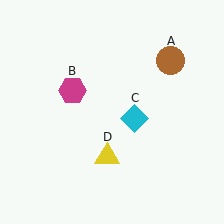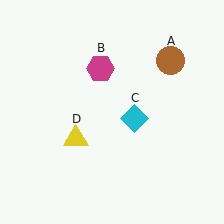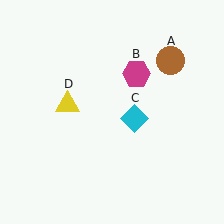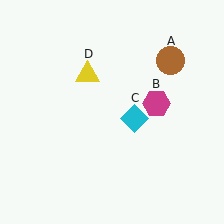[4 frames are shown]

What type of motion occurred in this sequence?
The magenta hexagon (object B), yellow triangle (object D) rotated clockwise around the center of the scene.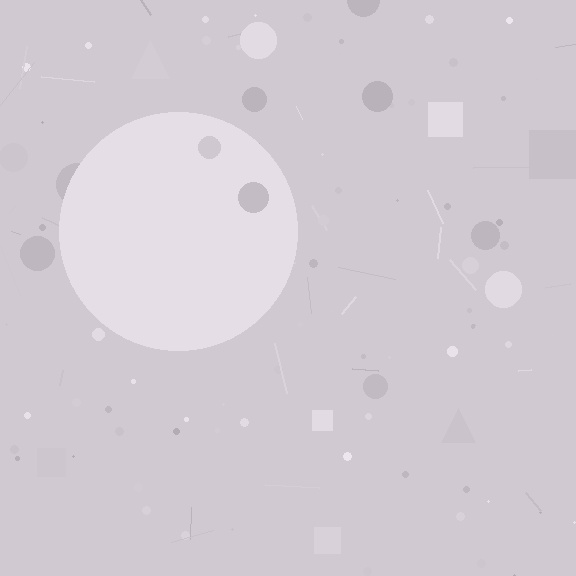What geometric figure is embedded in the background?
A circle is embedded in the background.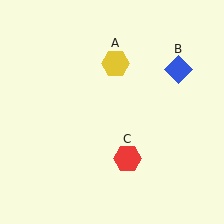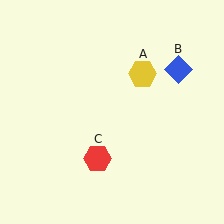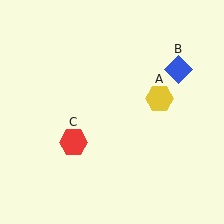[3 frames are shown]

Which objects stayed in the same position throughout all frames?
Blue diamond (object B) remained stationary.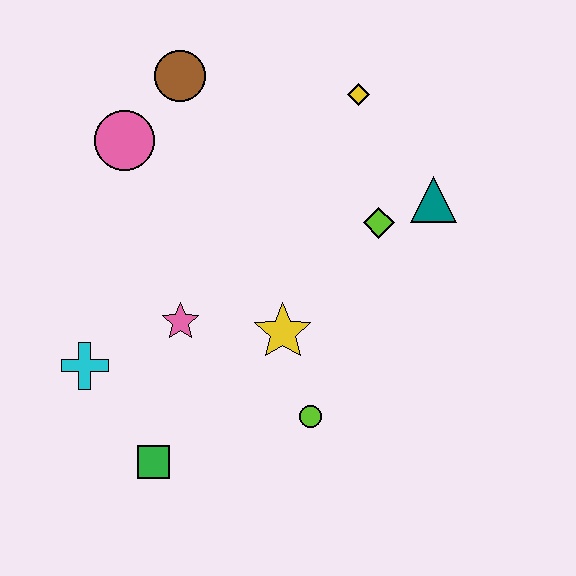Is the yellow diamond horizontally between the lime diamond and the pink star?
Yes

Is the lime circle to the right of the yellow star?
Yes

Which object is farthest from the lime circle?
The brown circle is farthest from the lime circle.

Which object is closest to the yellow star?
The lime circle is closest to the yellow star.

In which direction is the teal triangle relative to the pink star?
The teal triangle is to the right of the pink star.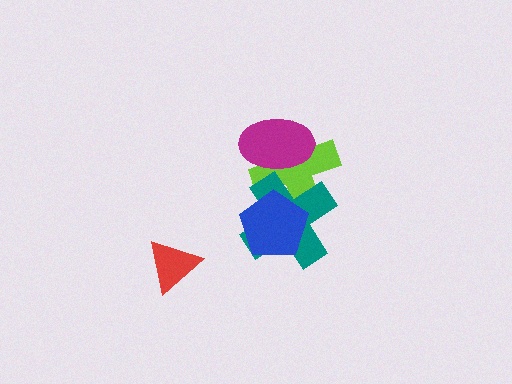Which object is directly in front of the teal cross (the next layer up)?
The blue pentagon is directly in front of the teal cross.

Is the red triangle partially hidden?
No, no other shape covers it.